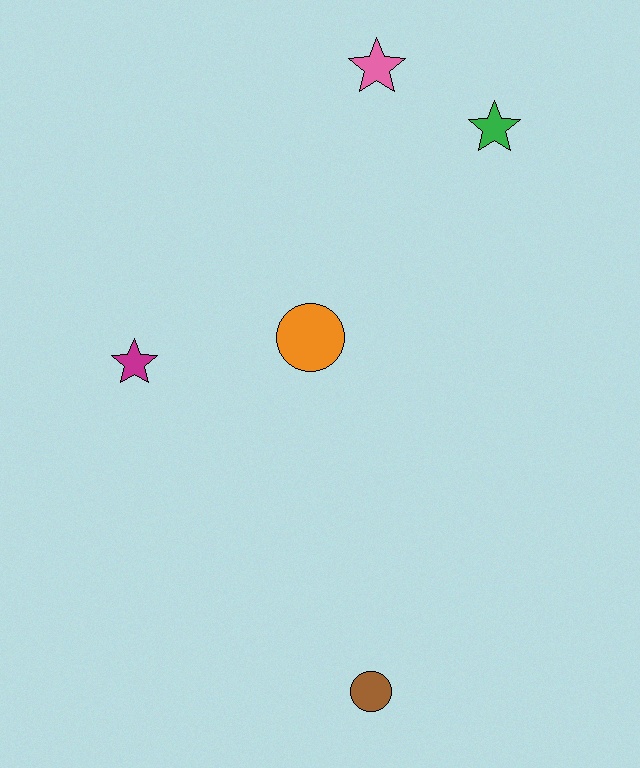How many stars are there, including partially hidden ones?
There are 3 stars.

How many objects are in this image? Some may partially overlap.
There are 5 objects.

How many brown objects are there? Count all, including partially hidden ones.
There is 1 brown object.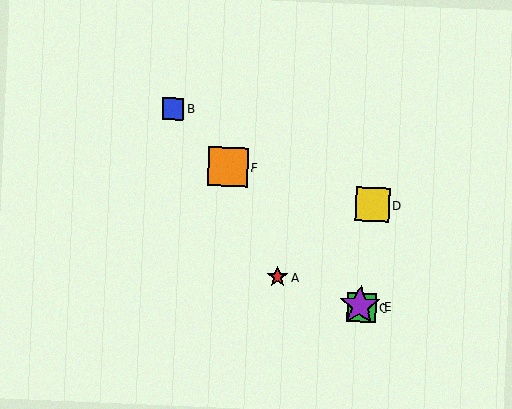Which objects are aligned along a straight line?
Objects B, C, E, F are aligned along a straight line.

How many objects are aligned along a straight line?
4 objects (B, C, E, F) are aligned along a straight line.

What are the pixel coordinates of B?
Object B is at (173, 109).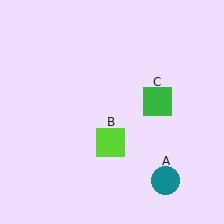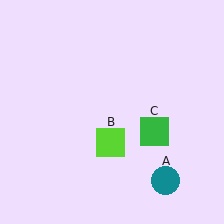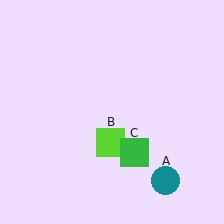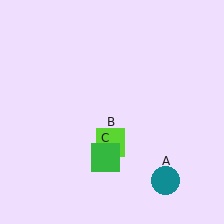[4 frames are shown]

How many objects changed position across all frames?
1 object changed position: green square (object C).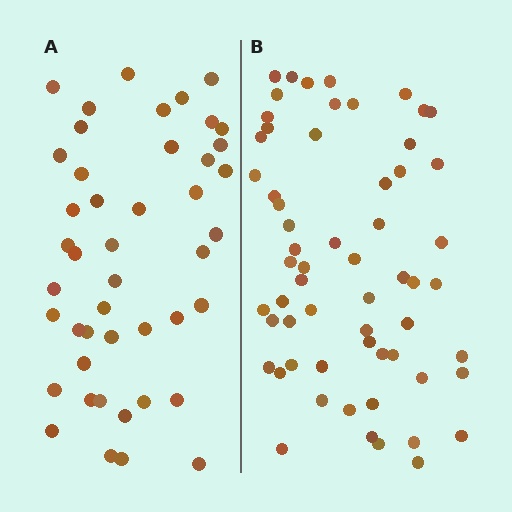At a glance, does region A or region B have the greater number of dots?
Region B (the right region) has more dots.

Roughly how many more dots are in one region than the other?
Region B has approximately 15 more dots than region A.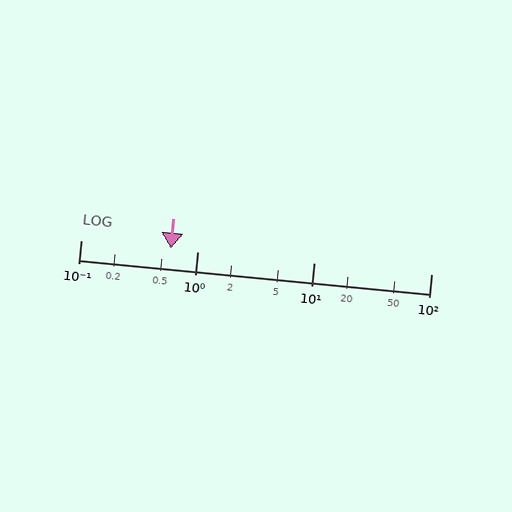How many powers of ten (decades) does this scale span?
The scale spans 3 decades, from 0.1 to 100.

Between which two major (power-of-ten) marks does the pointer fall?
The pointer is between 0.1 and 1.